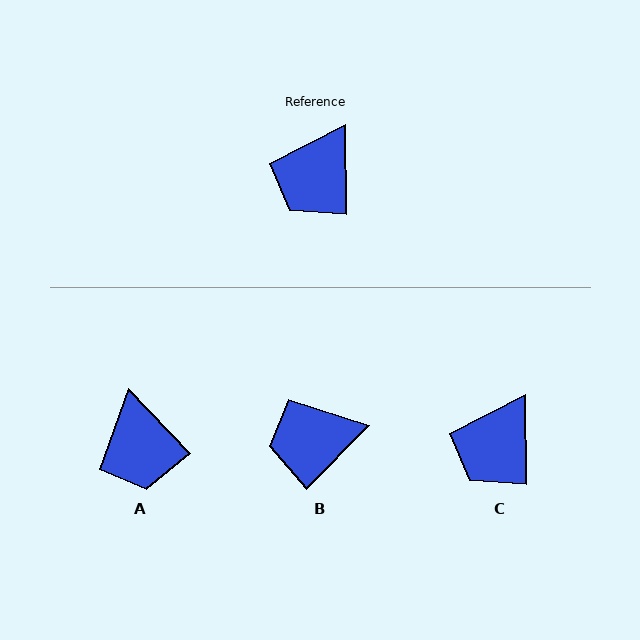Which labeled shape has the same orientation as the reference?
C.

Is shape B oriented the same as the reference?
No, it is off by about 45 degrees.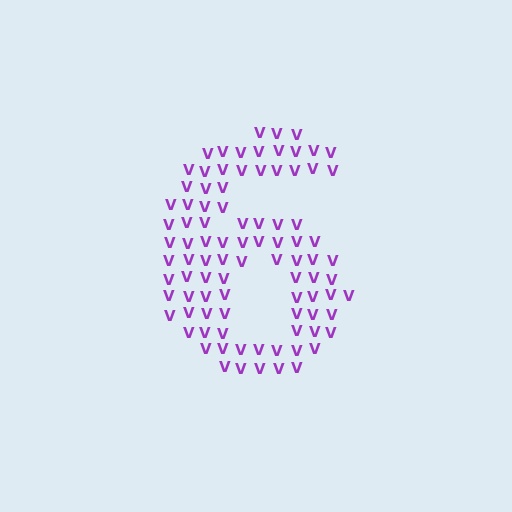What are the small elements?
The small elements are letter V's.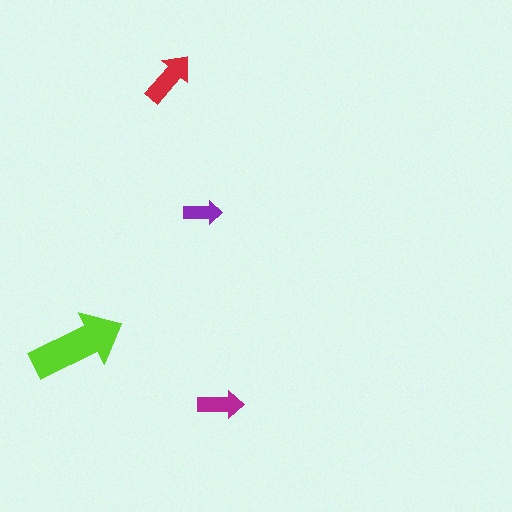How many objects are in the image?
There are 4 objects in the image.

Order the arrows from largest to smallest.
the lime one, the red one, the magenta one, the purple one.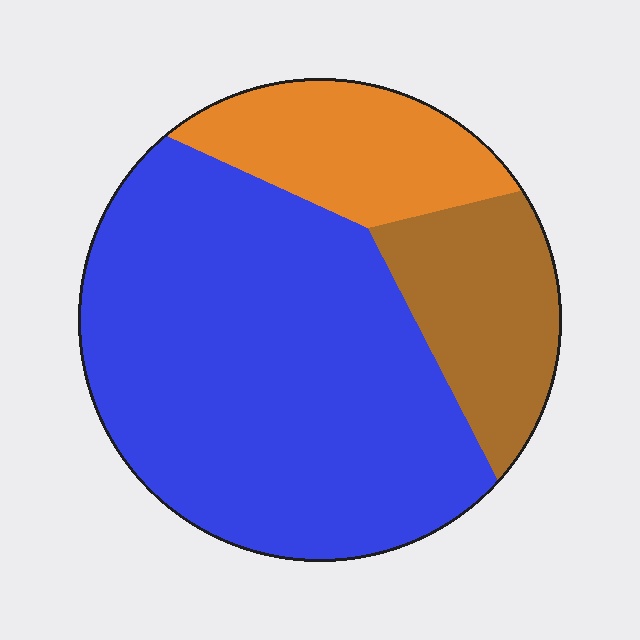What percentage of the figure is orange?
Orange covers roughly 15% of the figure.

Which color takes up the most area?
Blue, at roughly 65%.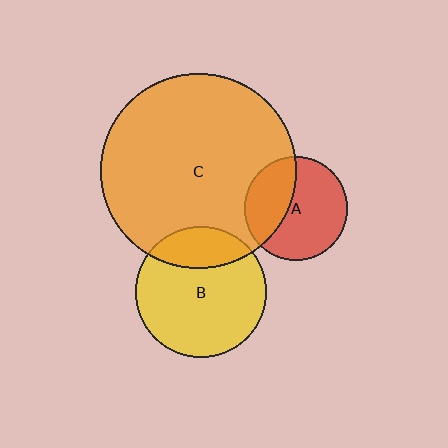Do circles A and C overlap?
Yes.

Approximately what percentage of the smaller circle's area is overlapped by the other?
Approximately 35%.